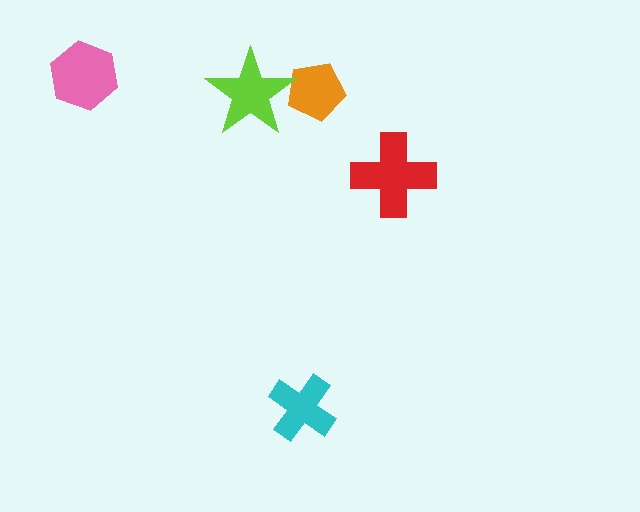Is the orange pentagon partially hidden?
Yes, it is partially covered by another shape.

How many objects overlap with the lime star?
1 object overlaps with the lime star.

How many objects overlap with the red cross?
0 objects overlap with the red cross.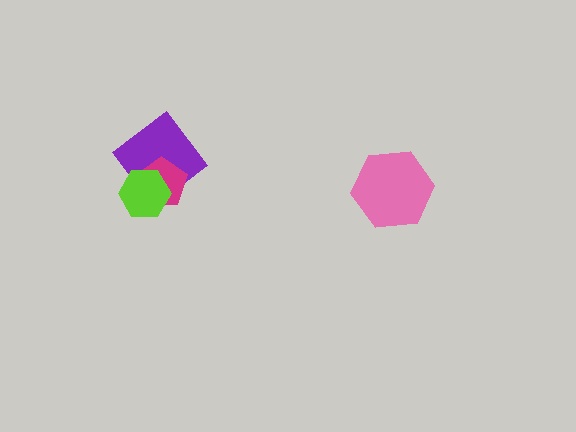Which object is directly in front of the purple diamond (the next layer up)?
The magenta pentagon is directly in front of the purple diamond.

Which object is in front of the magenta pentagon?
The lime hexagon is in front of the magenta pentagon.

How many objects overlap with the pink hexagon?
0 objects overlap with the pink hexagon.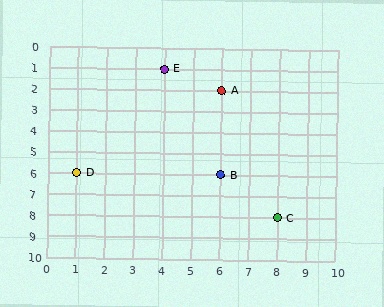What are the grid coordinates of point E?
Point E is at grid coordinates (4, 1).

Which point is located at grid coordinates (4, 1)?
Point E is at (4, 1).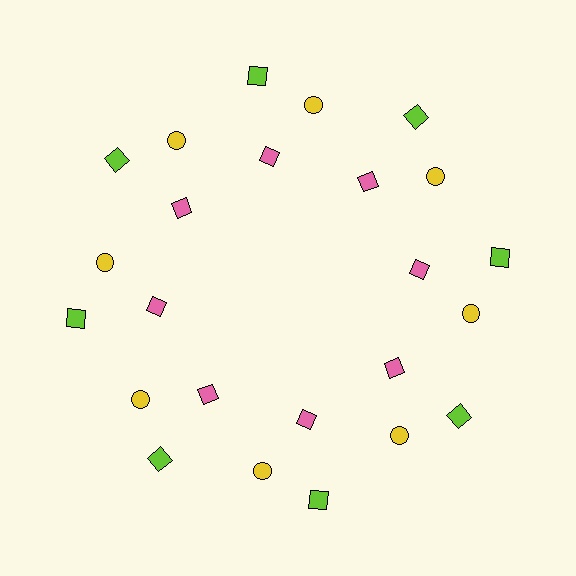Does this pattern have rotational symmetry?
Yes, this pattern has 8-fold rotational symmetry. It looks the same after rotating 45 degrees around the center.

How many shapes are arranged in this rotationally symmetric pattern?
There are 24 shapes, arranged in 8 groups of 3.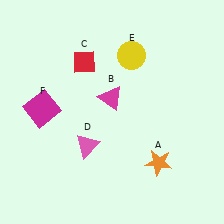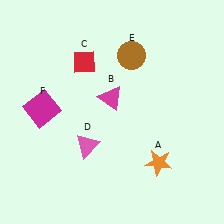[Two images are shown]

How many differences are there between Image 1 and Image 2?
There is 1 difference between the two images.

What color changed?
The circle (E) changed from yellow in Image 1 to brown in Image 2.